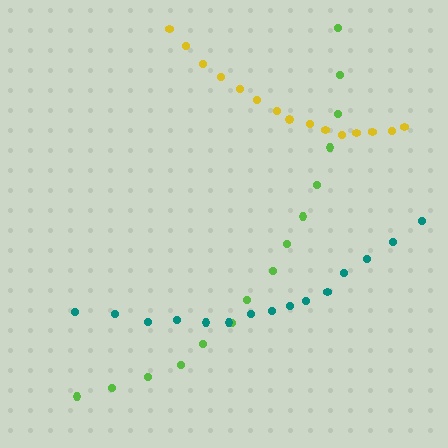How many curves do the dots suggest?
There are 3 distinct paths.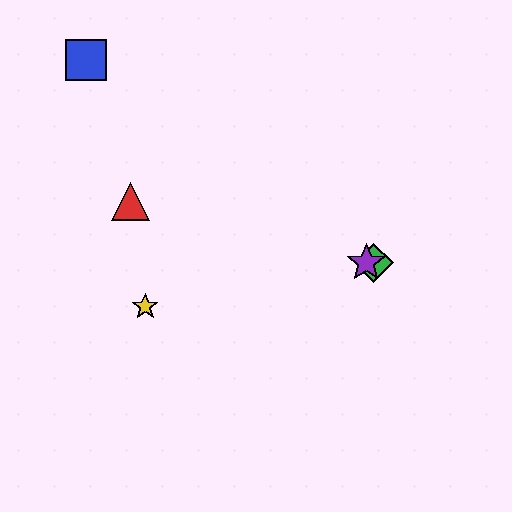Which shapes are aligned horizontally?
The green diamond, the purple star are aligned horizontally.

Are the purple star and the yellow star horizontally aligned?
No, the purple star is at y≈263 and the yellow star is at y≈306.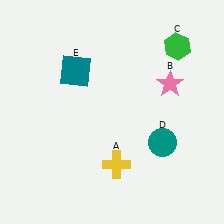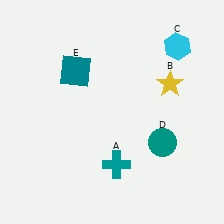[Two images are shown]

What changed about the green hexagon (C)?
In Image 1, C is green. In Image 2, it changed to cyan.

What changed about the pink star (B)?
In Image 1, B is pink. In Image 2, it changed to yellow.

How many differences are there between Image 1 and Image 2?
There are 3 differences between the two images.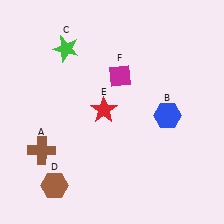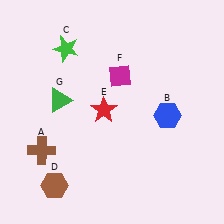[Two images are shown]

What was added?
A green triangle (G) was added in Image 2.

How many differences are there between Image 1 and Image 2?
There is 1 difference between the two images.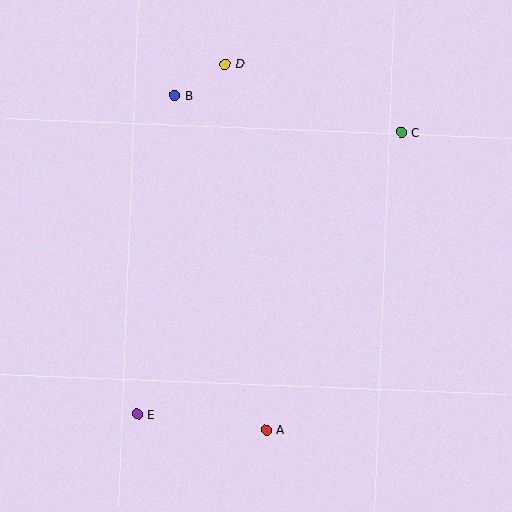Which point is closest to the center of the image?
Point A at (267, 430) is closest to the center.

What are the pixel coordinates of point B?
Point B is at (175, 96).